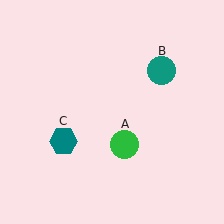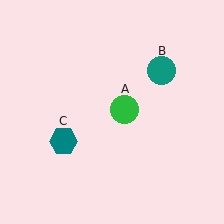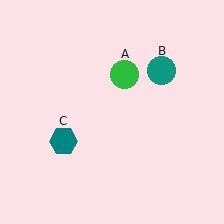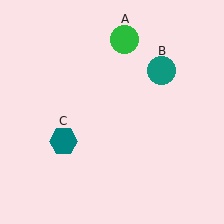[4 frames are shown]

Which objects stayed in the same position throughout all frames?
Teal circle (object B) and teal hexagon (object C) remained stationary.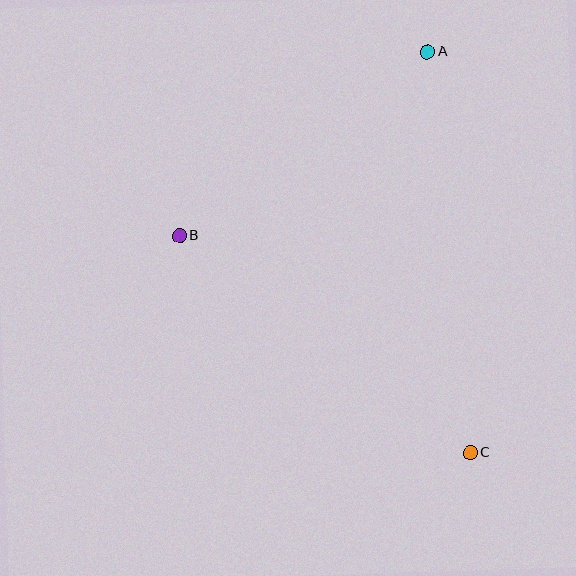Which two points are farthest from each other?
Points A and C are farthest from each other.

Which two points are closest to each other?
Points A and B are closest to each other.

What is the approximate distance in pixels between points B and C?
The distance between B and C is approximately 363 pixels.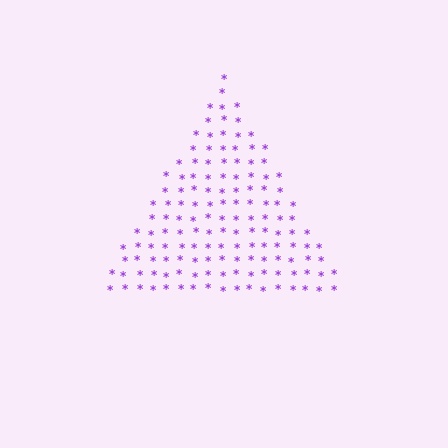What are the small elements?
The small elements are asterisks.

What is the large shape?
The large shape is a triangle.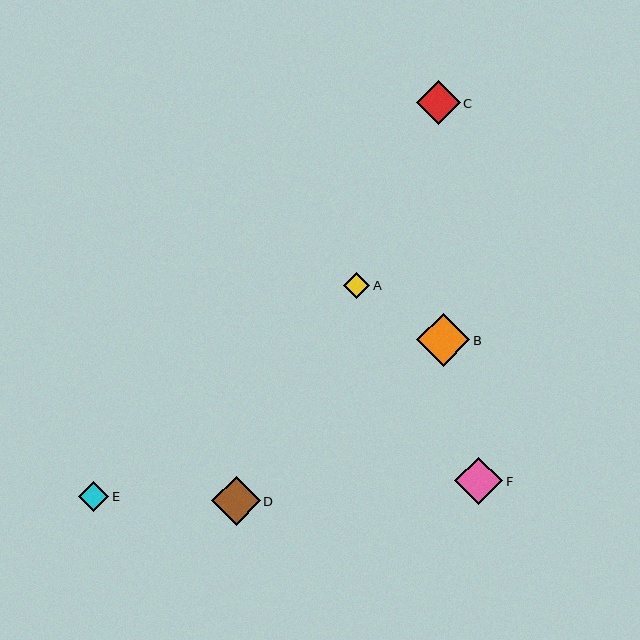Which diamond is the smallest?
Diamond A is the smallest with a size of approximately 26 pixels.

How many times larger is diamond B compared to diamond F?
Diamond B is approximately 1.1 times the size of diamond F.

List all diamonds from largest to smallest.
From largest to smallest: B, D, F, C, E, A.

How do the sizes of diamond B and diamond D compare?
Diamond B and diamond D are approximately the same size.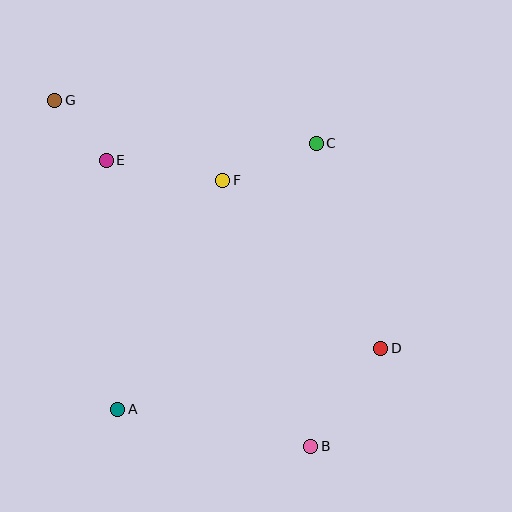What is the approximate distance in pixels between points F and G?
The distance between F and G is approximately 186 pixels.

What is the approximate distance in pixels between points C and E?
The distance between C and E is approximately 211 pixels.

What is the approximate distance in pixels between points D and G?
The distance between D and G is approximately 410 pixels.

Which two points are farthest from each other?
Points B and G are farthest from each other.